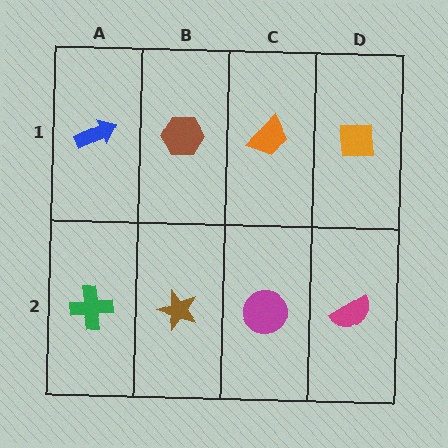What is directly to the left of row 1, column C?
A brown hexagon.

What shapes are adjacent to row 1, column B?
A brown star (row 2, column B), a blue arrow (row 1, column A), an orange trapezoid (row 1, column C).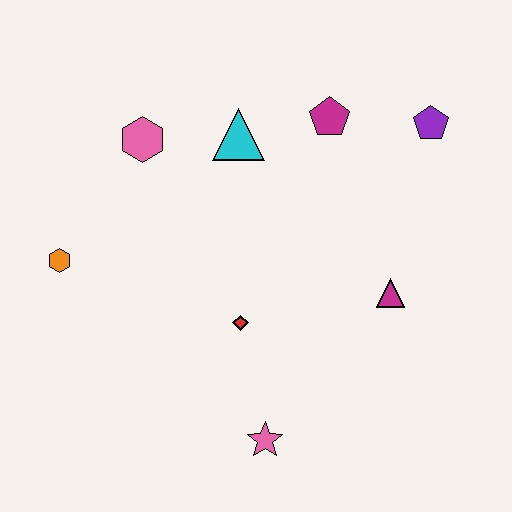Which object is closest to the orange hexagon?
The pink hexagon is closest to the orange hexagon.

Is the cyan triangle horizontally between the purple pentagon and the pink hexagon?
Yes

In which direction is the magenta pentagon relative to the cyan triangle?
The magenta pentagon is to the right of the cyan triangle.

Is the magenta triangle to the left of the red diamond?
No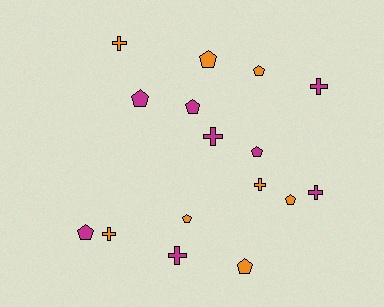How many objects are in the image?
There are 16 objects.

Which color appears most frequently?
Magenta, with 8 objects.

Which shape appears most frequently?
Pentagon, with 9 objects.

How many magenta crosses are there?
There are 4 magenta crosses.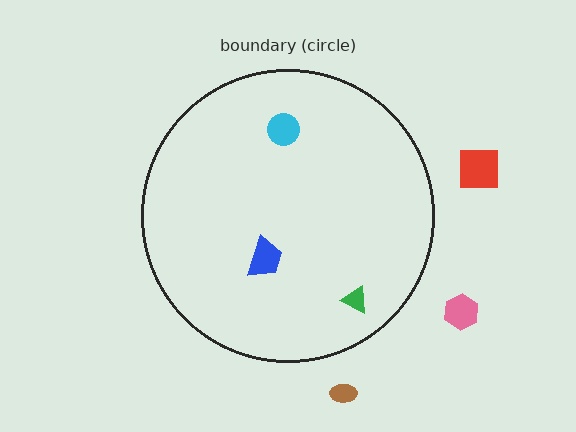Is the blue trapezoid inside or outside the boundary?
Inside.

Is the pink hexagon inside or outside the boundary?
Outside.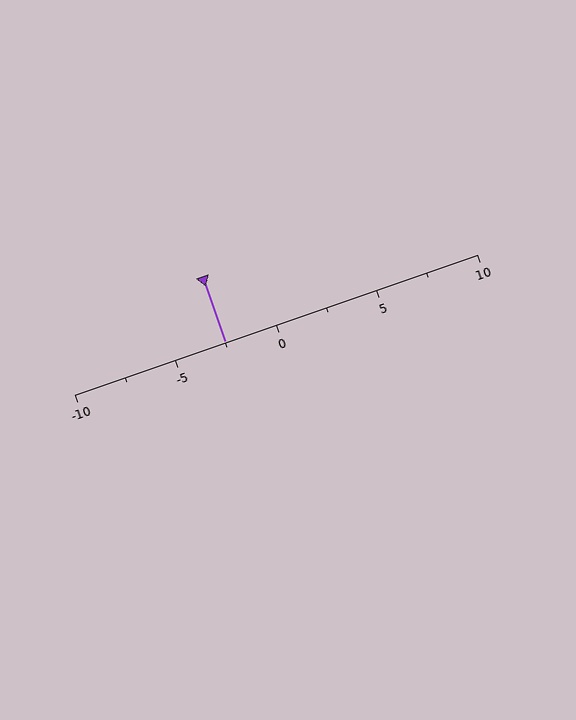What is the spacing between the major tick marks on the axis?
The major ticks are spaced 5 apart.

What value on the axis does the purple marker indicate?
The marker indicates approximately -2.5.